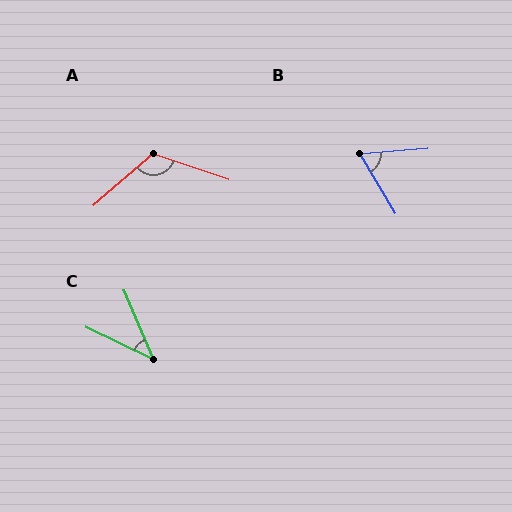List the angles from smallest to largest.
C (41°), B (64°), A (120°).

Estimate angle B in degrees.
Approximately 64 degrees.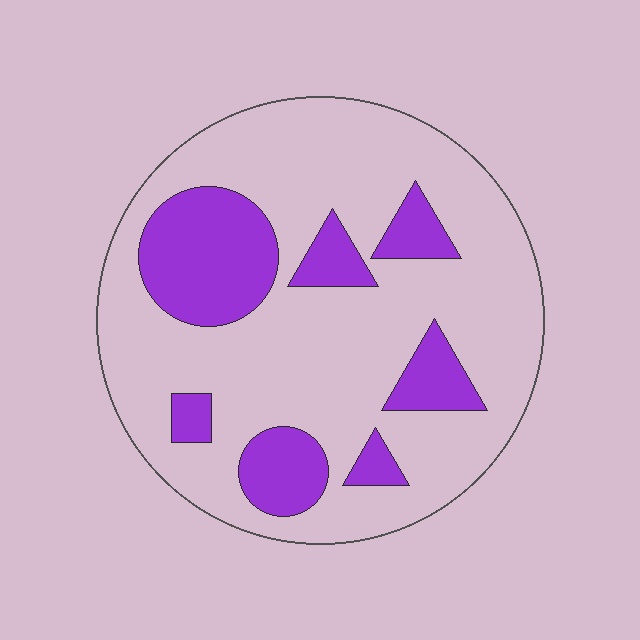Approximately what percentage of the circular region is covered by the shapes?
Approximately 25%.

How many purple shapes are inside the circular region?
7.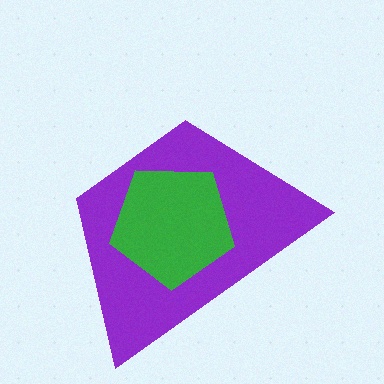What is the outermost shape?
The purple trapezoid.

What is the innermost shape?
The green pentagon.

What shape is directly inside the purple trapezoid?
The green pentagon.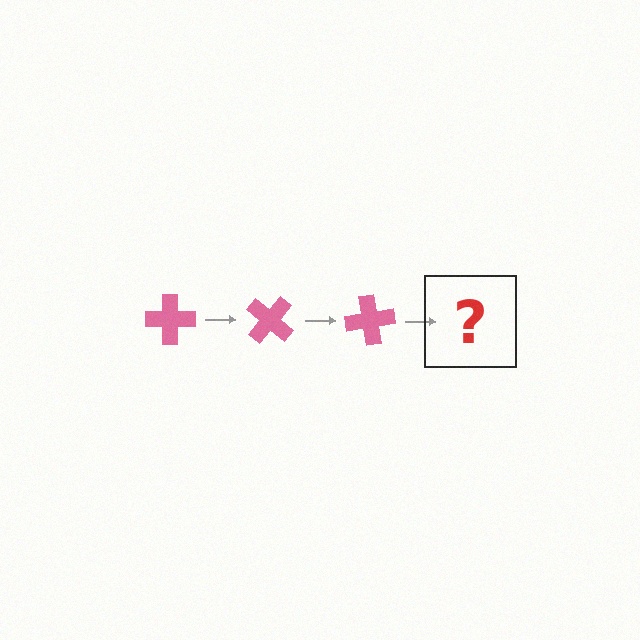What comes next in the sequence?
The next element should be a pink cross rotated 120 degrees.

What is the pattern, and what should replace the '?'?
The pattern is that the cross rotates 40 degrees each step. The '?' should be a pink cross rotated 120 degrees.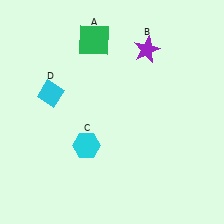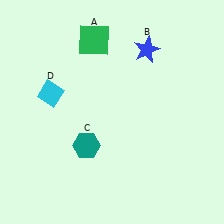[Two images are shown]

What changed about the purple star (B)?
In Image 1, B is purple. In Image 2, it changed to blue.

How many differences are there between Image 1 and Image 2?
There are 2 differences between the two images.